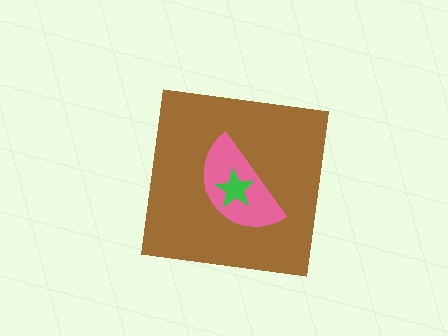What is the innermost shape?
The green star.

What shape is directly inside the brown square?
The pink semicircle.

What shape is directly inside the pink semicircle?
The green star.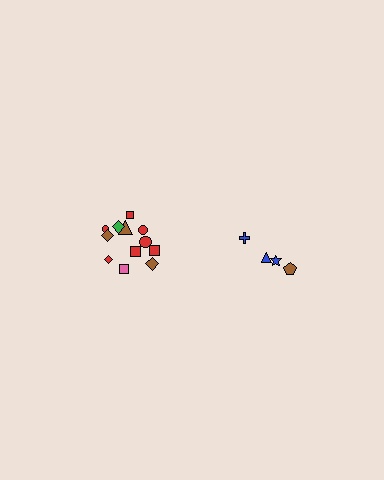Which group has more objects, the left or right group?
The left group.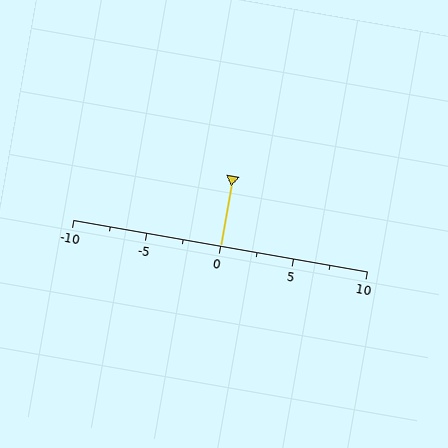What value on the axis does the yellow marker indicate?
The marker indicates approximately 0.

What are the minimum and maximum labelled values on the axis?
The axis runs from -10 to 10.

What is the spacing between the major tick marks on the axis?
The major ticks are spaced 5 apart.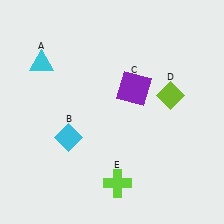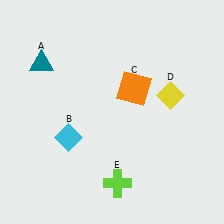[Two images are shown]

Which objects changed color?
A changed from cyan to teal. C changed from purple to orange. D changed from lime to yellow.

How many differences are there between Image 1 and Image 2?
There are 3 differences between the two images.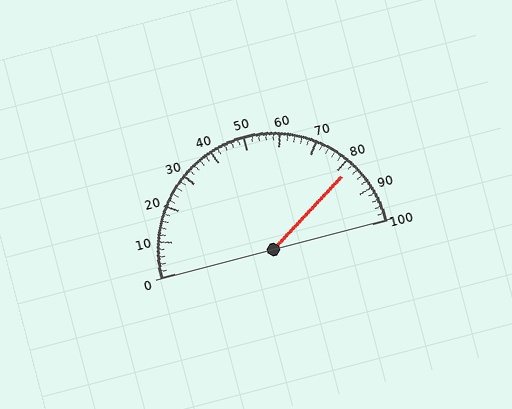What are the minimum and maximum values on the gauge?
The gauge ranges from 0 to 100.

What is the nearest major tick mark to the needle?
The nearest major tick mark is 80.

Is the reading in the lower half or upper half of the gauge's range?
The reading is in the upper half of the range (0 to 100).